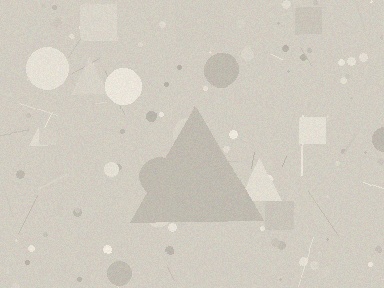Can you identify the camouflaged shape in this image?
The camouflaged shape is a triangle.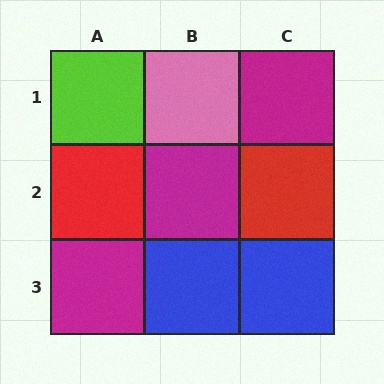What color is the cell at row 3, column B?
Blue.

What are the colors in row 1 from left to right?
Lime, pink, magenta.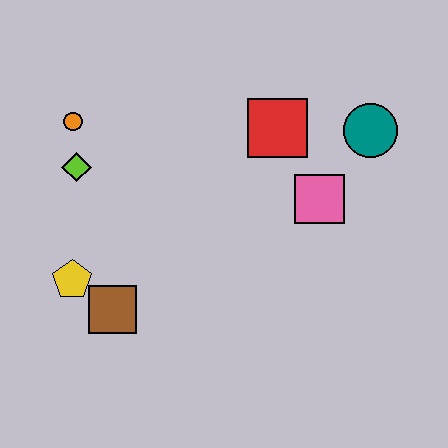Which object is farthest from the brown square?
The teal circle is farthest from the brown square.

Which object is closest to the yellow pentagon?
The brown square is closest to the yellow pentagon.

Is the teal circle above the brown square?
Yes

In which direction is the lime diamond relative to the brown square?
The lime diamond is above the brown square.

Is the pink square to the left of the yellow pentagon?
No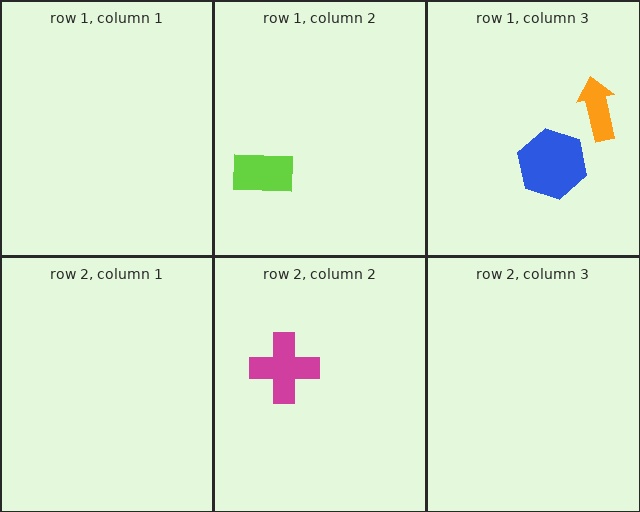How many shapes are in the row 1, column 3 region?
2.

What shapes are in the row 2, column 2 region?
The magenta cross.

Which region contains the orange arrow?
The row 1, column 3 region.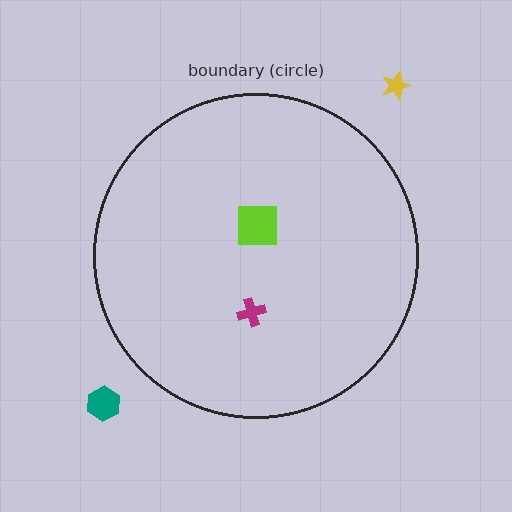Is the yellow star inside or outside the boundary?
Outside.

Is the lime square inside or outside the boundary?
Inside.